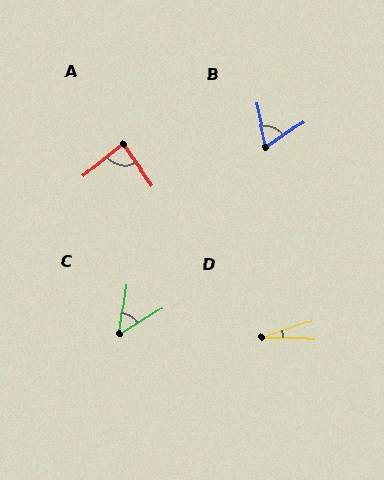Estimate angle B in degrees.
Approximately 68 degrees.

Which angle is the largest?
A, at approximately 86 degrees.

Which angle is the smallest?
D, at approximately 20 degrees.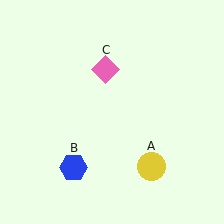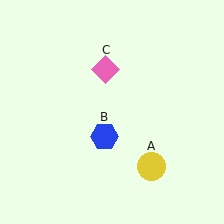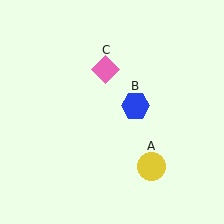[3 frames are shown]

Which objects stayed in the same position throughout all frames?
Yellow circle (object A) and pink diamond (object C) remained stationary.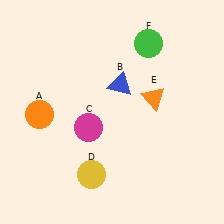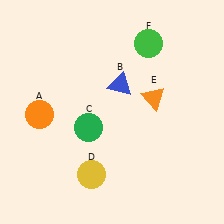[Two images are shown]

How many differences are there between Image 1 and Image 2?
There is 1 difference between the two images.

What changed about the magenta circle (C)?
In Image 1, C is magenta. In Image 2, it changed to green.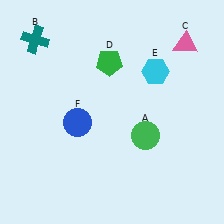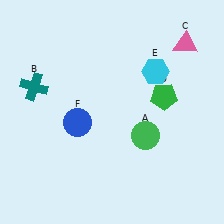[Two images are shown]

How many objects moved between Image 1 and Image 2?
2 objects moved between the two images.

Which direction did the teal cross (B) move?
The teal cross (B) moved down.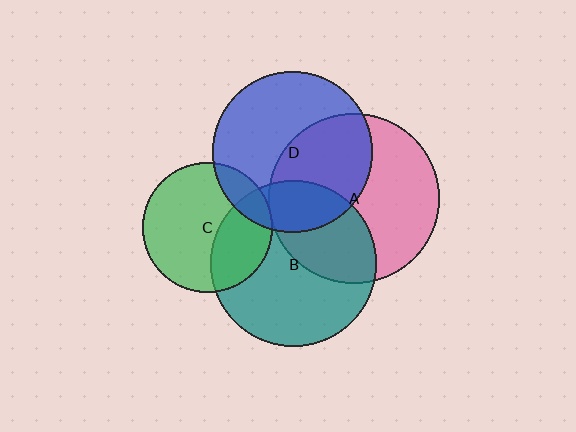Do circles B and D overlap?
Yes.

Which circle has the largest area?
Circle A (pink).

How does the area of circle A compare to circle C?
Approximately 1.7 times.